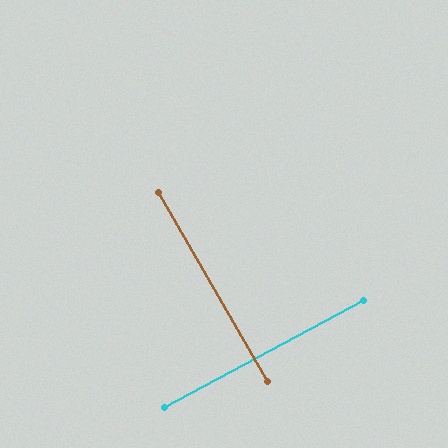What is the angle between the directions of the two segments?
Approximately 88 degrees.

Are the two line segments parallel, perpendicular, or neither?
Perpendicular — they meet at approximately 88°.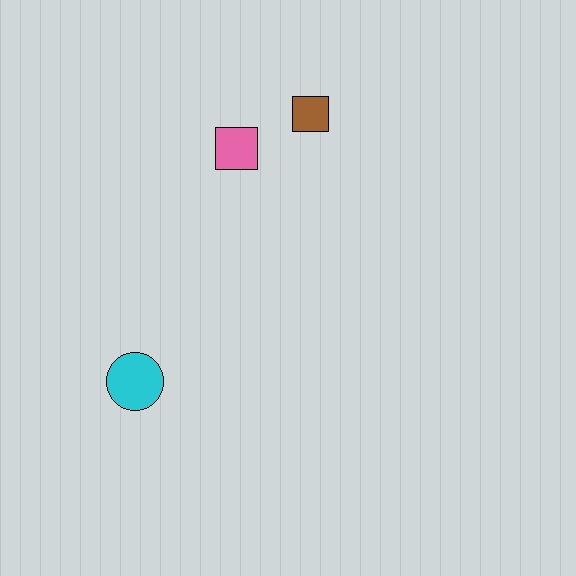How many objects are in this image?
There are 3 objects.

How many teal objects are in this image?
There are no teal objects.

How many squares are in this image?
There are 2 squares.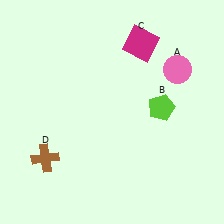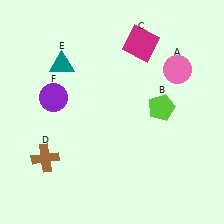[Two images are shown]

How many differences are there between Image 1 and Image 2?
There are 2 differences between the two images.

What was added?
A teal triangle (E), a purple circle (F) were added in Image 2.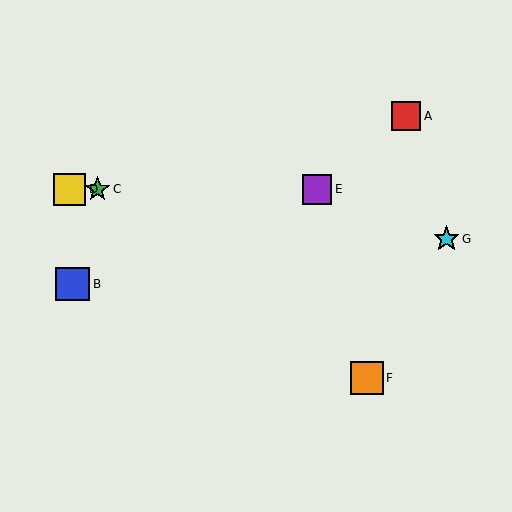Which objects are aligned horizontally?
Objects C, D, E are aligned horizontally.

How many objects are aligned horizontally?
3 objects (C, D, E) are aligned horizontally.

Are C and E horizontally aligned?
Yes, both are at y≈189.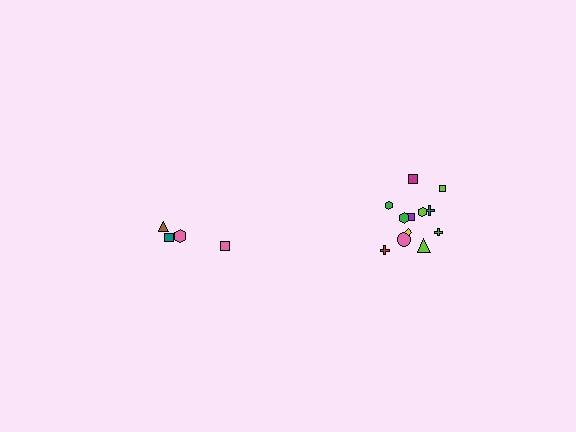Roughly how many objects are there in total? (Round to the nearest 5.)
Roughly 15 objects in total.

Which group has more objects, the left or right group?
The right group.